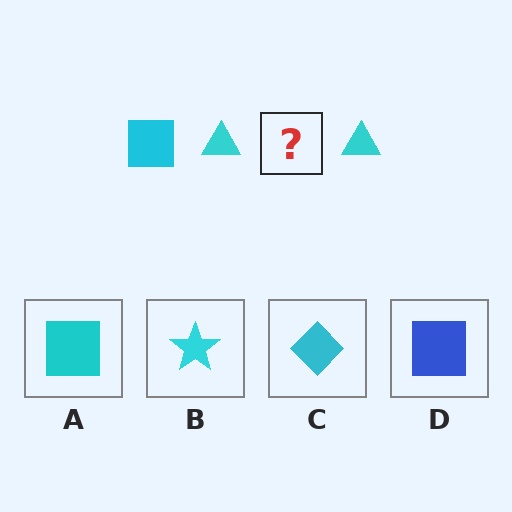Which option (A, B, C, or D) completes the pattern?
A.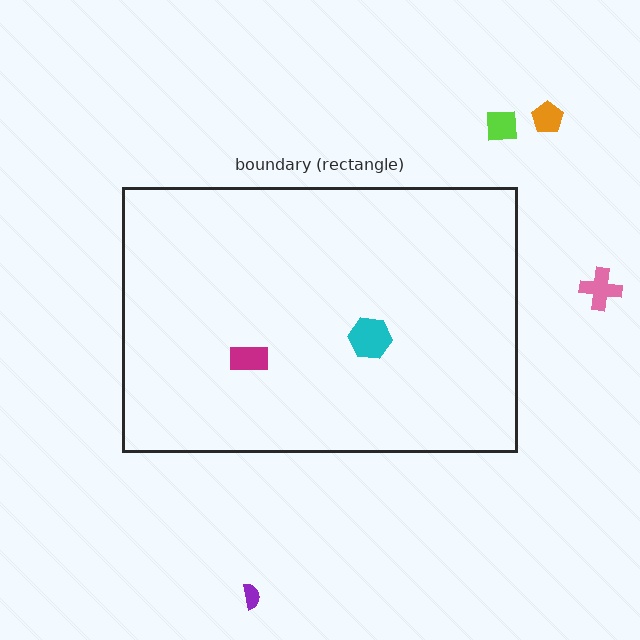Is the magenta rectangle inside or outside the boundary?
Inside.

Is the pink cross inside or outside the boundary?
Outside.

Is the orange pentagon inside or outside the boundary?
Outside.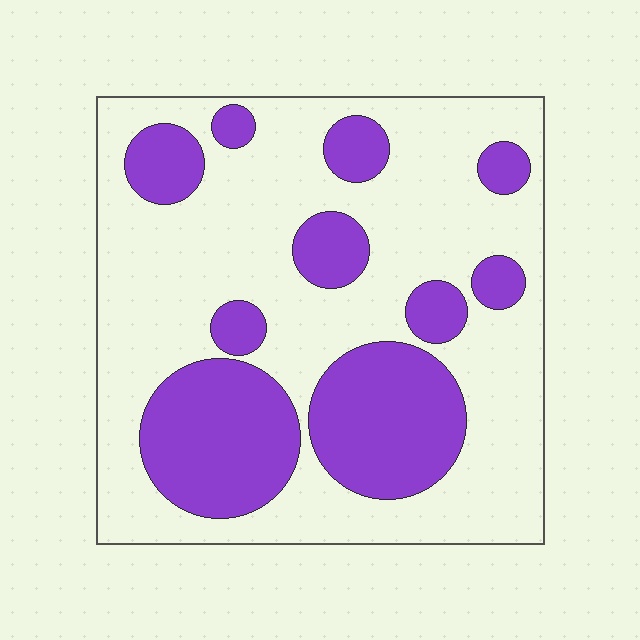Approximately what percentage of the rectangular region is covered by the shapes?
Approximately 35%.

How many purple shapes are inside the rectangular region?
10.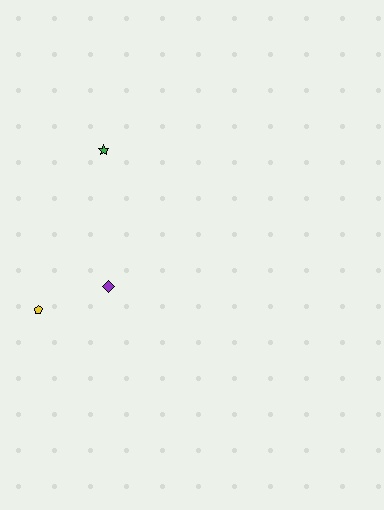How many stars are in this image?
There is 1 star.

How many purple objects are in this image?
There is 1 purple object.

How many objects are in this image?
There are 3 objects.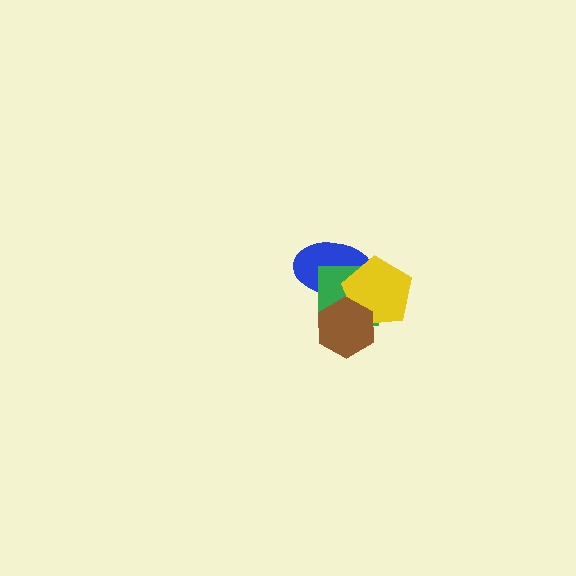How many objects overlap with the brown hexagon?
3 objects overlap with the brown hexagon.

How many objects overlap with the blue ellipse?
3 objects overlap with the blue ellipse.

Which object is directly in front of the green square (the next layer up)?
The yellow pentagon is directly in front of the green square.